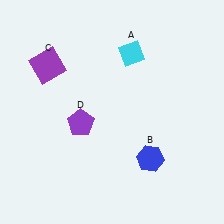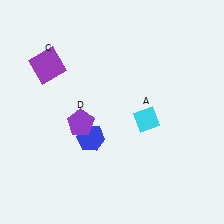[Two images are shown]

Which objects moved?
The objects that moved are: the cyan diamond (A), the blue hexagon (B).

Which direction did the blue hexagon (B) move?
The blue hexagon (B) moved left.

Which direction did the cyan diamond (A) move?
The cyan diamond (A) moved down.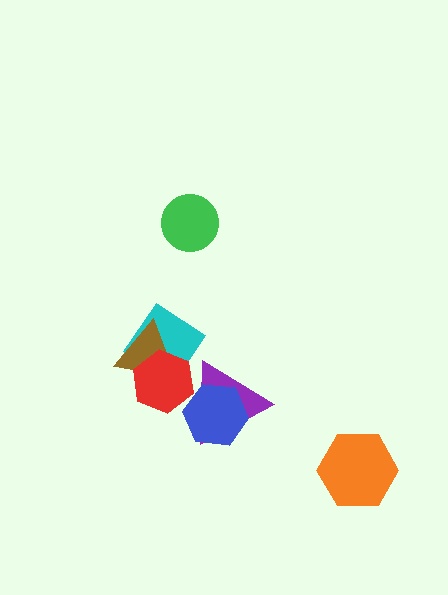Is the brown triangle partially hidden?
Yes, it is partially covered by another shape.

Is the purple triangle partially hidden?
Yes, it is partially covered by another shape.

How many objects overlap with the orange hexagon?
0 objects overlap with the orange hexagon.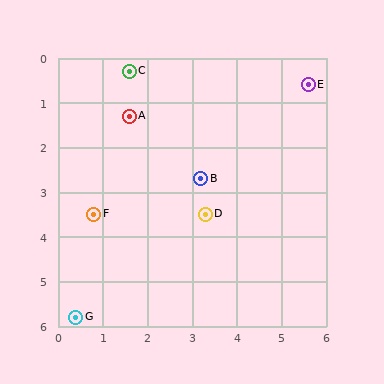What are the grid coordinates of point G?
Point G is at approximately (0.4, 5.8).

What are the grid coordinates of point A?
Point A is at approximately (1.6, 1.3).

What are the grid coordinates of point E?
Point E is at approximately (5.6, 0.6).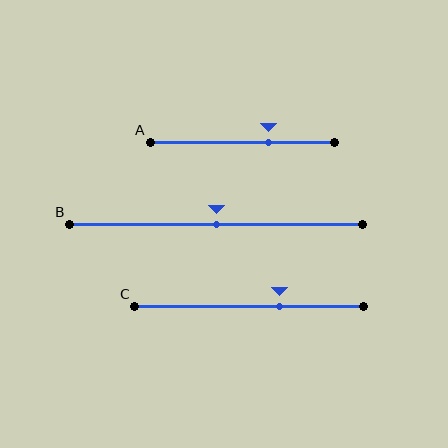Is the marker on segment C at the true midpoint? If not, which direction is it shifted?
No, the marker on segment C is shifted to the right by about 13% of the segment length.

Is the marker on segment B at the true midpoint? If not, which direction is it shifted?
Yes, the marker on segment B is at the true midpoint.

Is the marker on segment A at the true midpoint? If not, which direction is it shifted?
No, the marker on segment A is shifted to the right by about 14% of the segment length.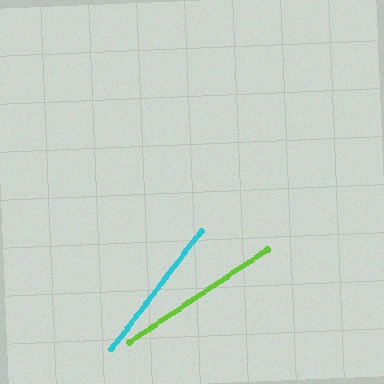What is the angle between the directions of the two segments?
Approximately 19 degrees.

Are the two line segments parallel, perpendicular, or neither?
Neither parallel nor perpendicular — they differ by about 19°.